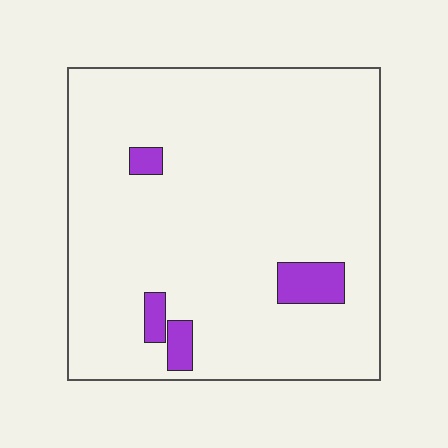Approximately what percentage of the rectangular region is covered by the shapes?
Approximately 5%.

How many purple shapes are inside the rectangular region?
4.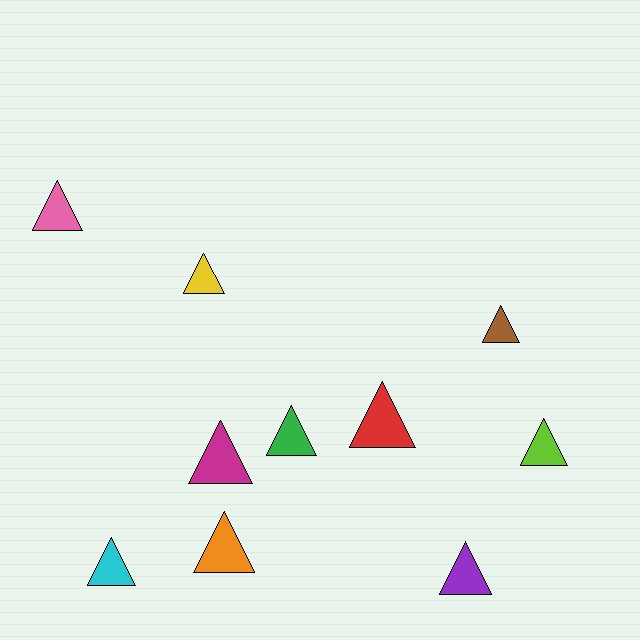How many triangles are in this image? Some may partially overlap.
There are 10 triangles.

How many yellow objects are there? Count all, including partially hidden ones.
There is 1 yellow object.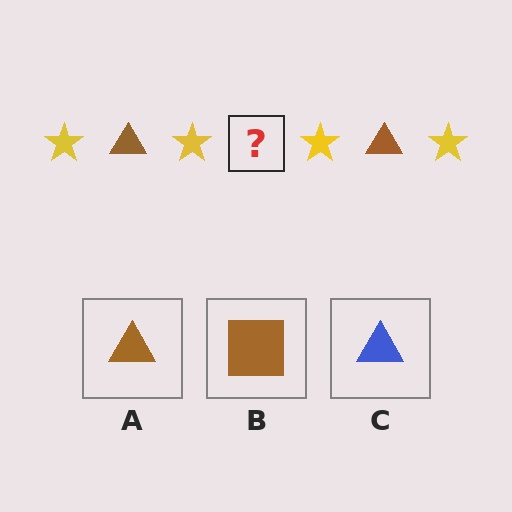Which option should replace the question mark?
Option A.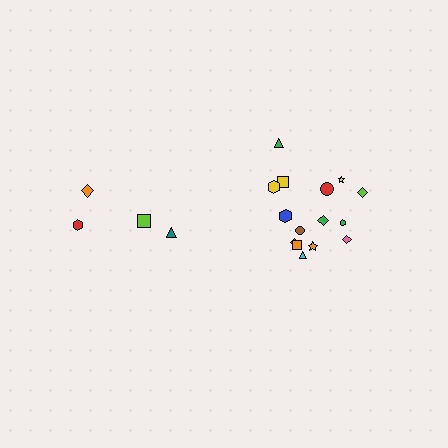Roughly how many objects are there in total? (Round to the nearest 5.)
Roughly 20 objects in total.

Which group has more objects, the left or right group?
The right group.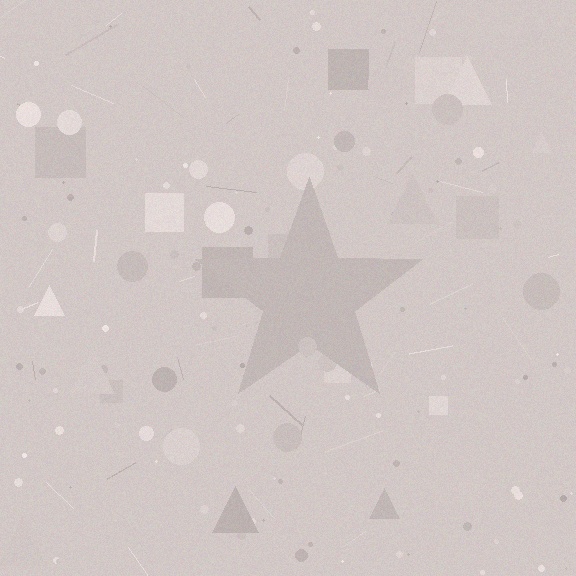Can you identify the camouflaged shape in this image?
The camouflaged shape is a star.